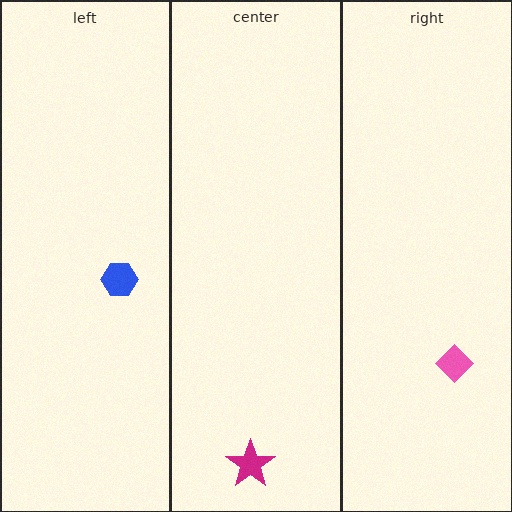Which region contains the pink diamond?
The right region.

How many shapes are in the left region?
1.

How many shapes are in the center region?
1.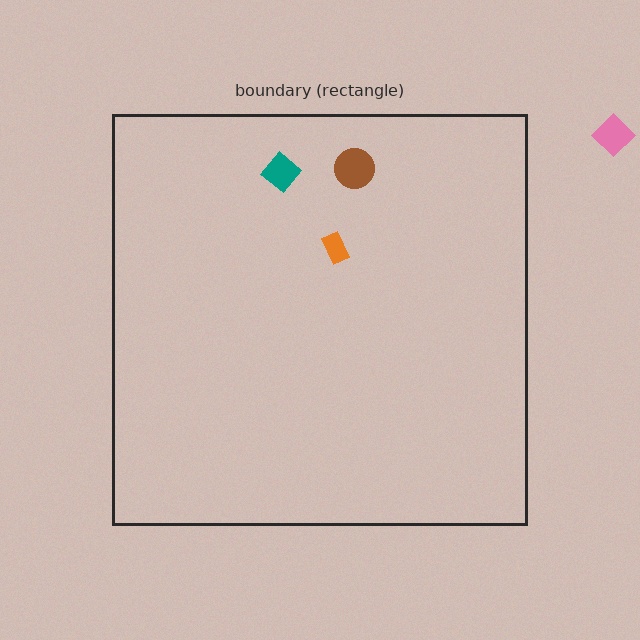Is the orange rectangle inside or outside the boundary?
Inside.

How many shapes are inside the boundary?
3 inside, 1 outside.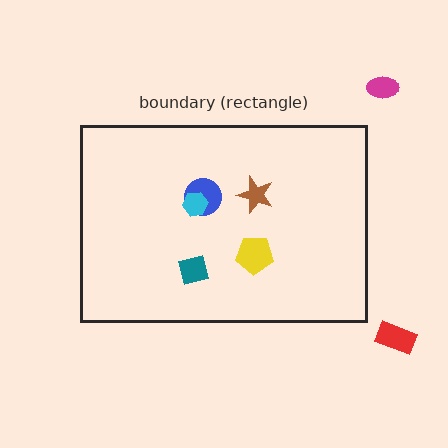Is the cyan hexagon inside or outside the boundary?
Inside.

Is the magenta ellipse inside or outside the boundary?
Outside.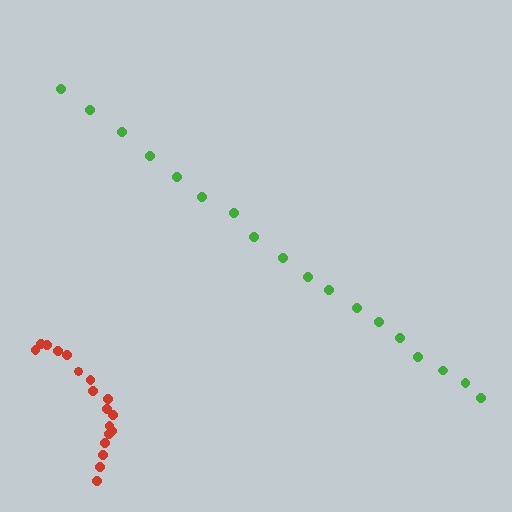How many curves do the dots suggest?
There are 2 distinct paths.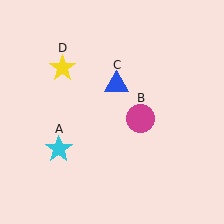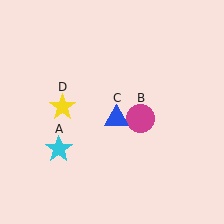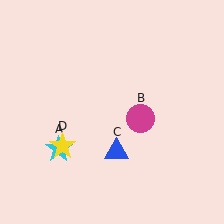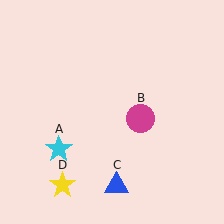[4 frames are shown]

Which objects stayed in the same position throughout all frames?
Cyan star (object A) and magenta circle (object B) remained stationary.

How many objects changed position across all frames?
2 objects changed position: blue triangle (object C), yellow star (object D).